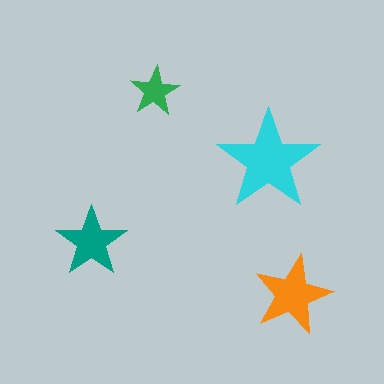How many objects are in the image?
There are 4 objects in the image.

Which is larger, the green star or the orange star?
The orange one.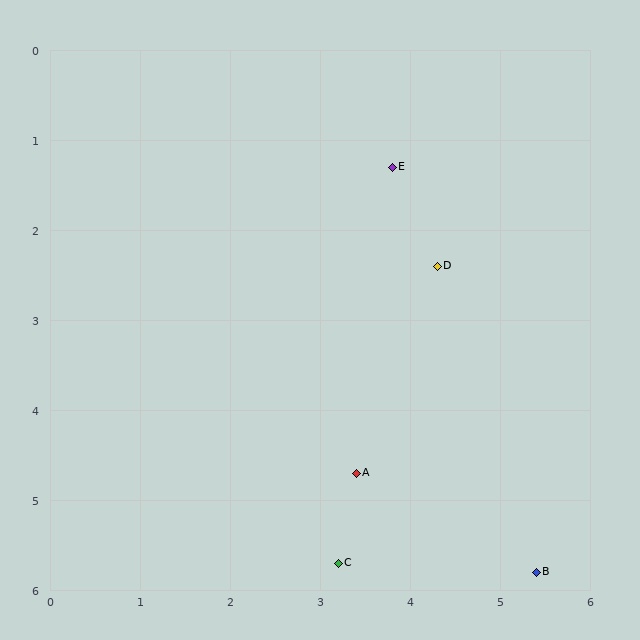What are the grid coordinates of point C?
Point C is at approximately (3.2, 5.7).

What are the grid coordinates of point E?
Point E is at approximately (3.8, 1.3).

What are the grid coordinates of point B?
Point B is at approximately (5.4, 5.8).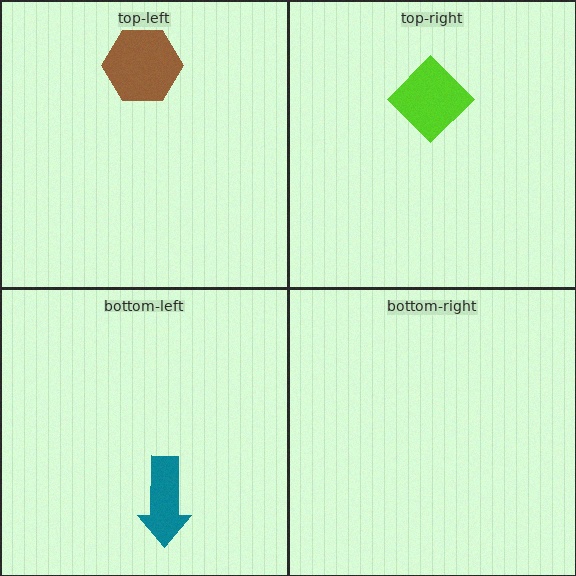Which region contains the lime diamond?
The top-right region.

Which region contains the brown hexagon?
The top-left region.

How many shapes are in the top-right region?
1.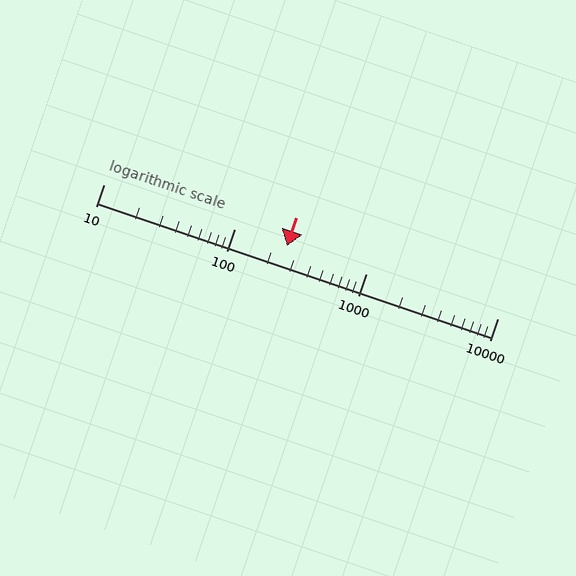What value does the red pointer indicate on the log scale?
The pointer indicates approximately 250.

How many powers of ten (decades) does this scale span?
The scale spans 3 decades, from 10 to 10000.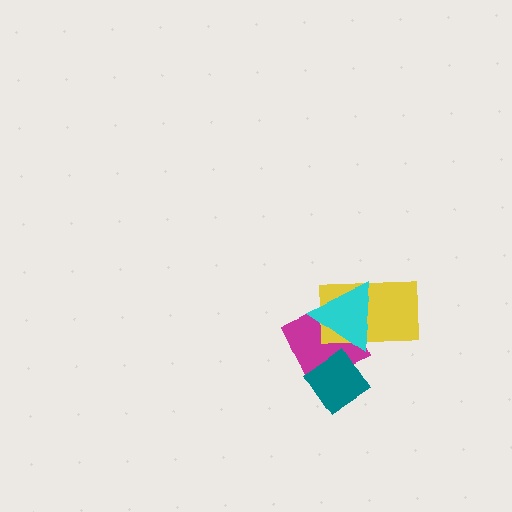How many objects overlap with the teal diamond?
1 object overlaps with the teal diamond.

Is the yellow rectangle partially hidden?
Yes, it is partially covered by another shape.